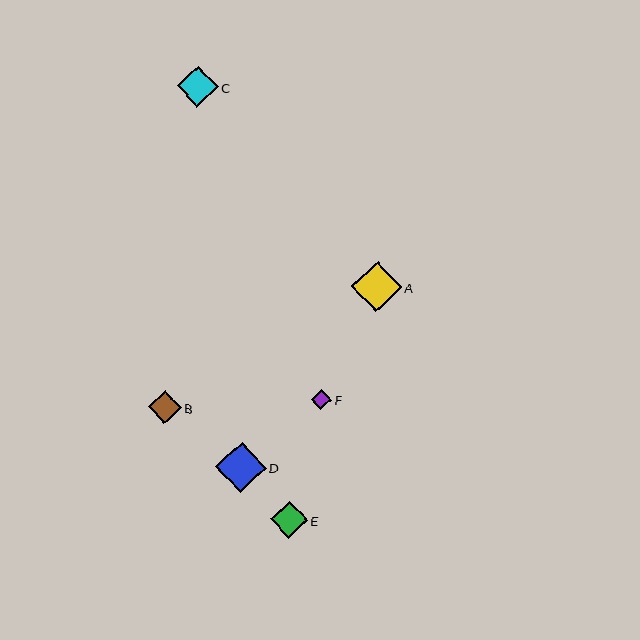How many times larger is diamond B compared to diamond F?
Diamond B is approximately 1.6 times the size of diamond F.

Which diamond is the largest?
Diamond D is the largest with a size of approximately 51 pixels.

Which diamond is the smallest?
Diamond F is the smallest with a size of approximately 21 pixels.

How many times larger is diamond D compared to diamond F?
Diamond D is approximately 2.5 times the size of diamond F.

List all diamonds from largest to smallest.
From largest to smallest: D, A, C, E, B, F.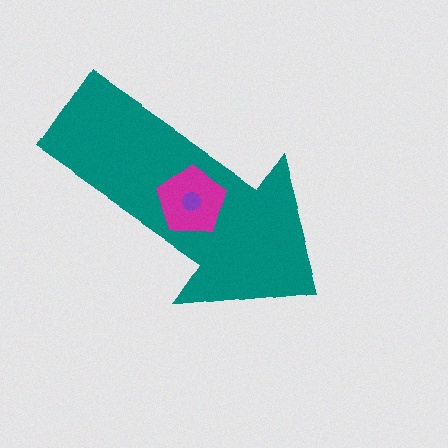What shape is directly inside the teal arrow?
The magenta pentagon.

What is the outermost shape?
The teal arrow.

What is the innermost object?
The purple circle.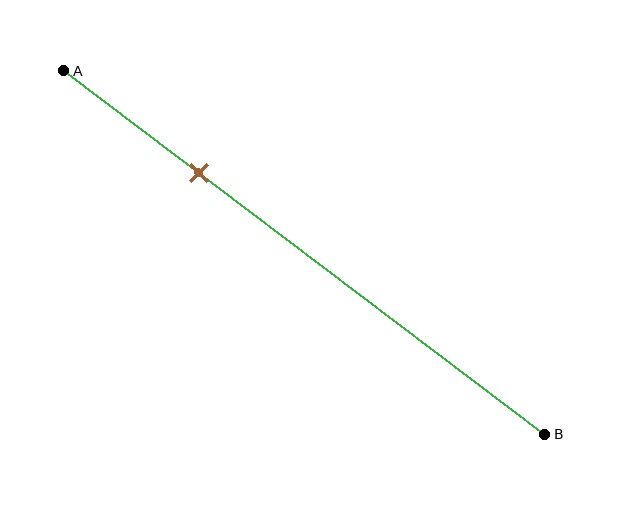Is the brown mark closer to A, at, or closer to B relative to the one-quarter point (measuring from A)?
The brown mark is closer to point B than the one-quarter point of segment AB.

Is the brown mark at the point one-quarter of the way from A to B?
No, the mark is at about 30% from A, not at the 25% one-quarter point.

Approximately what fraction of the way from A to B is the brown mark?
The brown mark is approximately 30% of the way from A to B.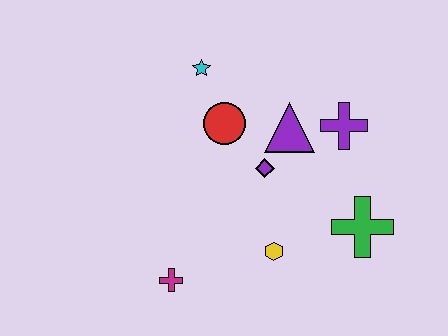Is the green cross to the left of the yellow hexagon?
No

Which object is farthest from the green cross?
The cyan star is farthest from the green cross.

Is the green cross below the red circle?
Yes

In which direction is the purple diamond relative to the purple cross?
The purple diamond is to the left of the purple cross.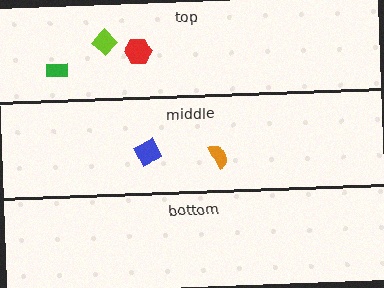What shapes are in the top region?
The lime diamond, the green rectangle, the red hexagon.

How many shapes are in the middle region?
2.